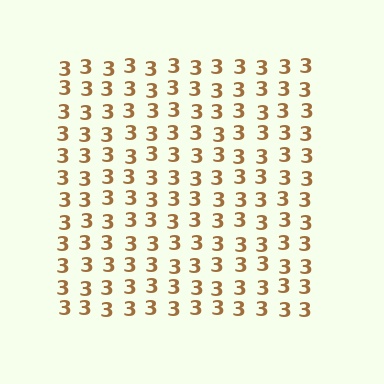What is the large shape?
The large shape is a square.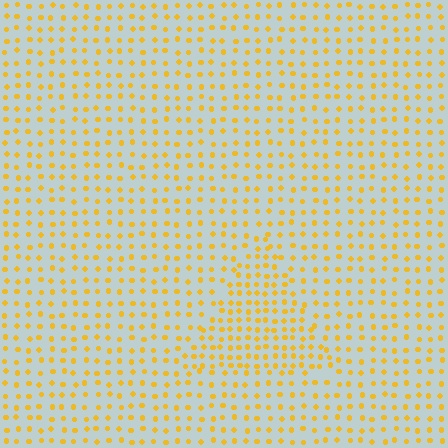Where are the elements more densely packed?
The elements are more densely packed inside the triangle boundary.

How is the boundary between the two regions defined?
The boundary is defined by a change in element density (approximately 1.6x ratio). All elements are the same color, size, and shape.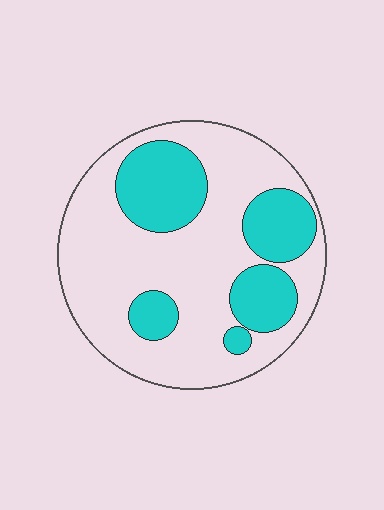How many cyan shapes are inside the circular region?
5.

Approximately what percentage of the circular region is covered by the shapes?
Approximately 30%.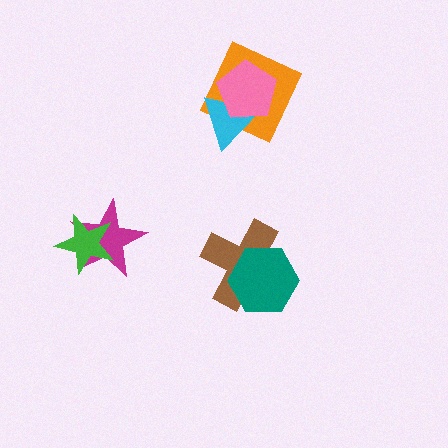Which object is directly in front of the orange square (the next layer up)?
The cyan triangle is directly in front of the orange square.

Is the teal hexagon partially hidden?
No, no other shape covers it.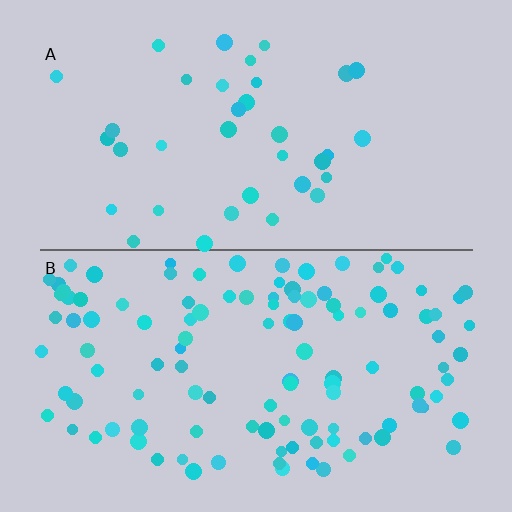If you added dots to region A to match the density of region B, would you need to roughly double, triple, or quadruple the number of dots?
Approximately triple.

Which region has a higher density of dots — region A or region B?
B (the bottom).